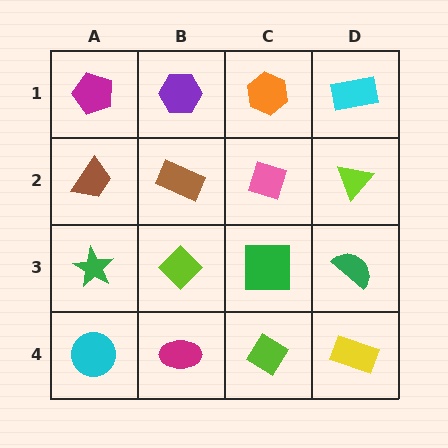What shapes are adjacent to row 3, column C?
A pink diamond (row 2, column C), a lime diamond (row 4, column C), a lime diamond (row 3, column B), a green semicircle (row 3, column D).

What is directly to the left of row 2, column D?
A pink diamond.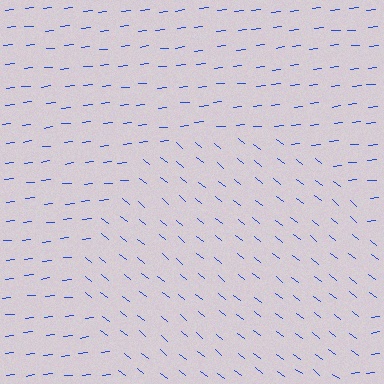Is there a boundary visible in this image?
Yes, there is a texture boundary formed by a change in line orientation.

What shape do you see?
I see a circle.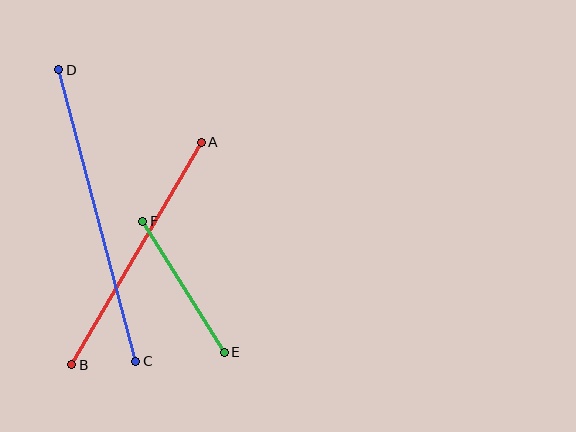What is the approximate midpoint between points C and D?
The midpoint is at approximately (97, 215) pixels.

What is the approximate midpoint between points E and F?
The midpoint is at approximately (184, 287) pixels.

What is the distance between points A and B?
The distance is approximately 258 pixels.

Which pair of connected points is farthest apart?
Points C and D are farthest apart.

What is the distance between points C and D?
The distance is approximately 301 pixels.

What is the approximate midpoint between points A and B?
The midpoint is at approximately (137, 253) pixels.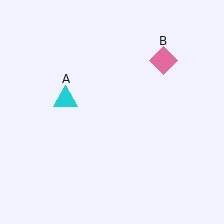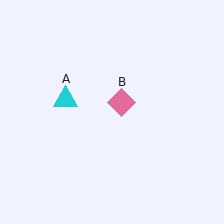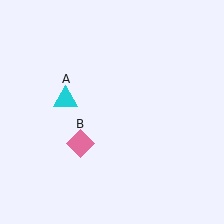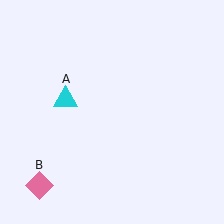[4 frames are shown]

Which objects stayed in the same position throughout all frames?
Cyan triangle (object A) remained stationary.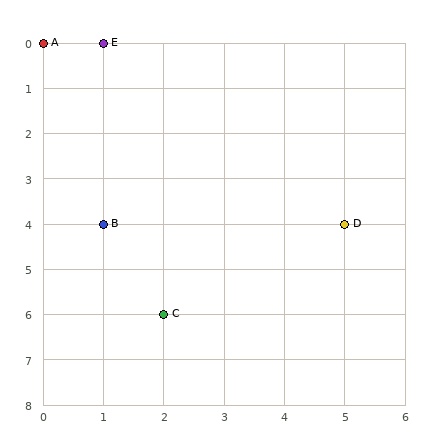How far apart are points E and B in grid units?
Points E and B are 4 rows apart.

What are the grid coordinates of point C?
Point C is at grid coordinates (2, 6).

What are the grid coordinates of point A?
Point A is at grid coordinates (0, 0).